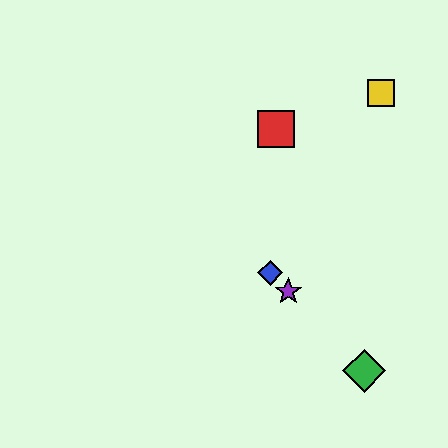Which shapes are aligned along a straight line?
The blue diamond, the green diamond, the purple star are aligned along a straight line.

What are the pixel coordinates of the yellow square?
The yellow square is at (381, 93).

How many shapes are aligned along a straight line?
3 shapes (the blue diamond, the green diamond, the purple star) are aligned along a straight line.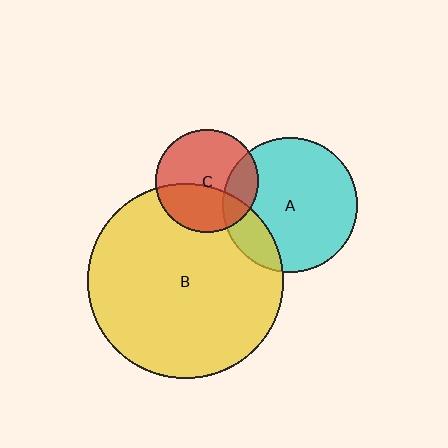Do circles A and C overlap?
Yes.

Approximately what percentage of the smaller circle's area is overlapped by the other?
Approximately 20%.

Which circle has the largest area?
Circle B (yellow).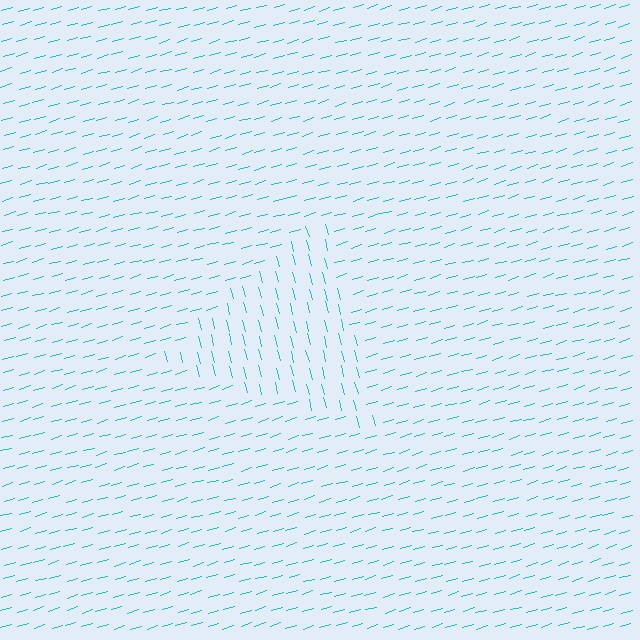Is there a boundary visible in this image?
Yes, there is a texture boundary formed by a change in line orientation.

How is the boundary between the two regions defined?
The boundary is defined purely by a change in line orientation (approximately 88 degrees difference). All lines are the same color and thickness.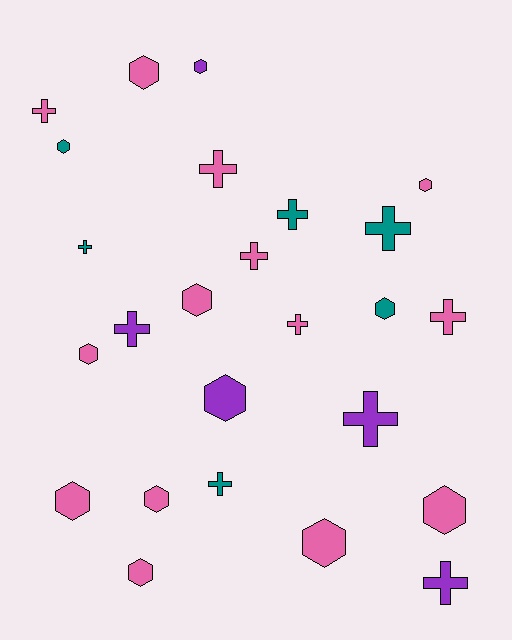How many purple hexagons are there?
There are 2 purple hexagons.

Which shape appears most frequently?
Hexagon, with 13 objects.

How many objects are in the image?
There are 25 objects.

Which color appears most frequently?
Pink, with 14 objects.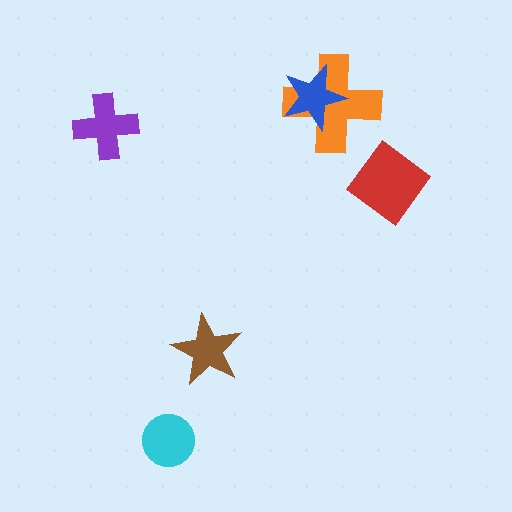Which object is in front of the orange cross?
The blue star is in front of the orange cross.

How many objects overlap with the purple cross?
0 objects overlap with the purple cross.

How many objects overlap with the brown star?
0 objects overlap with the brown star.